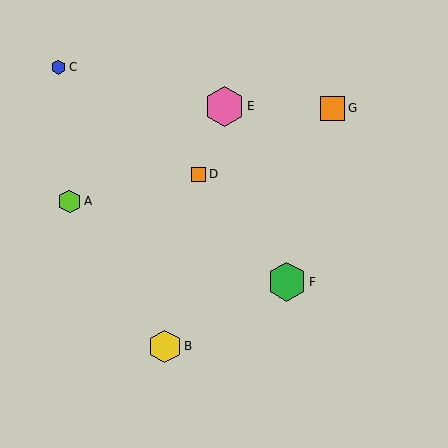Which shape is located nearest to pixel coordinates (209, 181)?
The orange square (labeled D) at (199, 174) is nearest to that location.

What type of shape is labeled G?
Shape G is an orange square.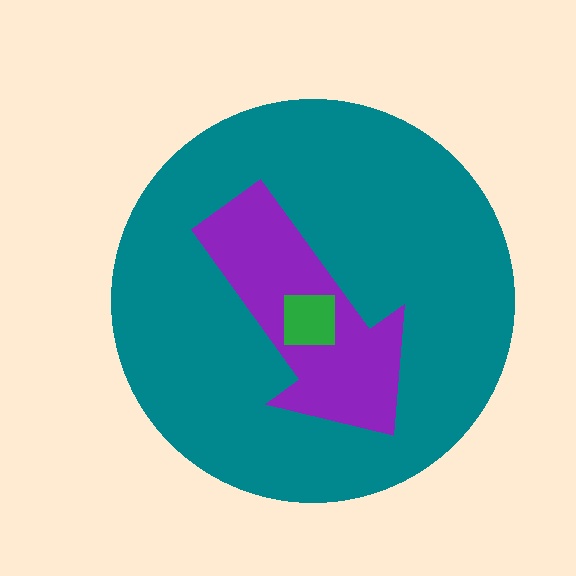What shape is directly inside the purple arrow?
The green square.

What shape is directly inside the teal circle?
The purple arrow.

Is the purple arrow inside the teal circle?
Yes.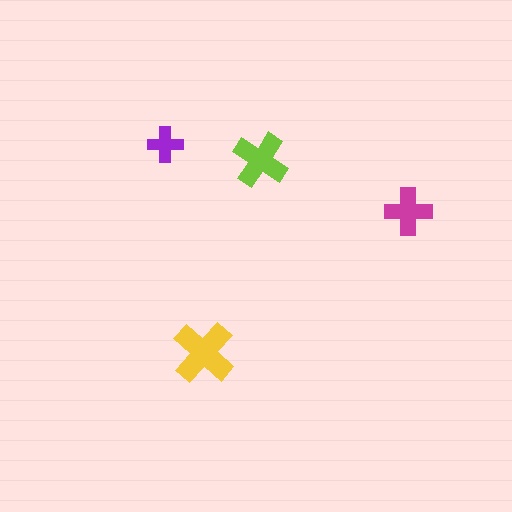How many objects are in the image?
There are 4 objects in the image.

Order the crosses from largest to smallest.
the yellow one, the lime one, the magenta one, the purple one.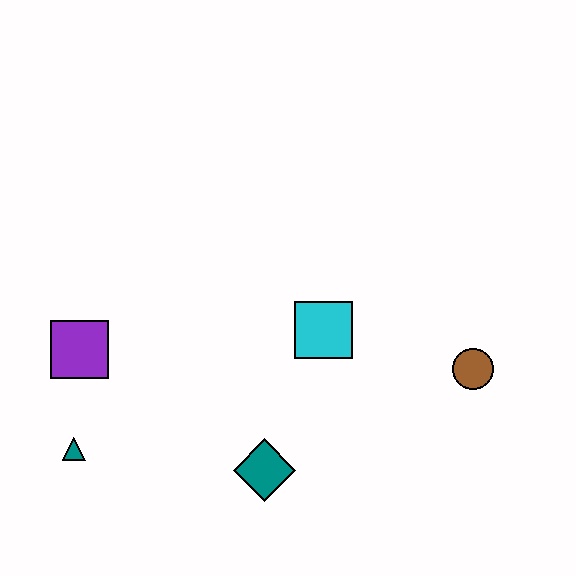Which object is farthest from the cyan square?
The teal triangle is farthest from the cyan square.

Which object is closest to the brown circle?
The cyan square is closest to the brown circle.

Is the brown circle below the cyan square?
Yes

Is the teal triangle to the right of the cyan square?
No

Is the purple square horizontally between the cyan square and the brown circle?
No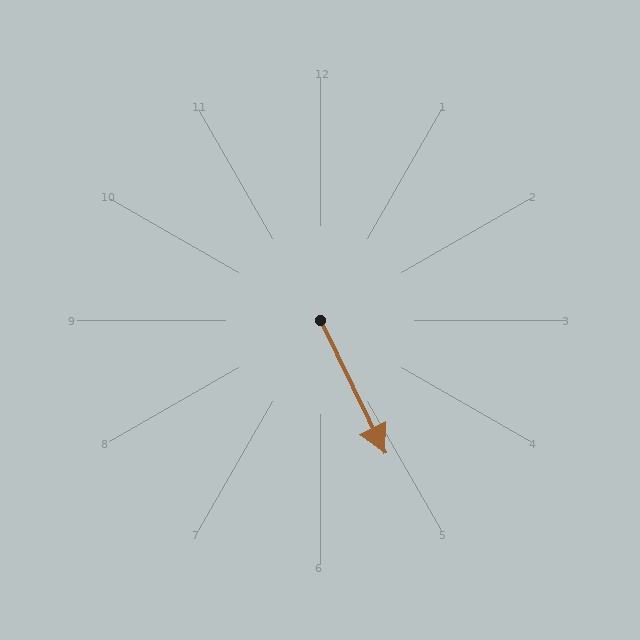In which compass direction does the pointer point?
Southeast.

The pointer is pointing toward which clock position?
Roughly 5 o'clock.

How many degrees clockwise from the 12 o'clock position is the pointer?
Approximately 154 degrees.